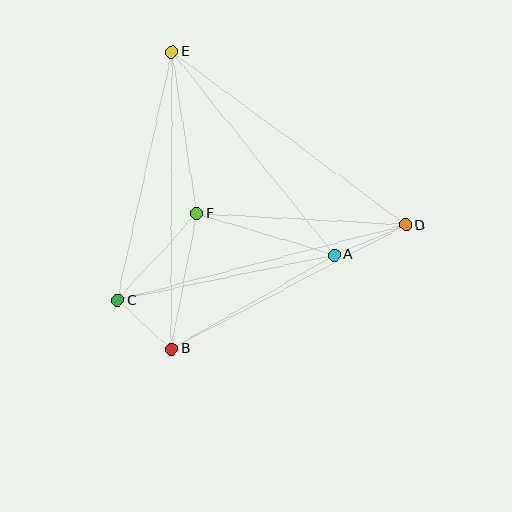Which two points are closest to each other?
Points B and C are closest to each other.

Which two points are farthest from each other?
Points C and D are farthest from each other.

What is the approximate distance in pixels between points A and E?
The distance between A and E is approximately 260 pixels.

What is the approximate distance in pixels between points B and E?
The distance between B and E is approximately 297 pixels.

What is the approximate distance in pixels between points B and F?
The distance between B and F is approximately 138 pixels.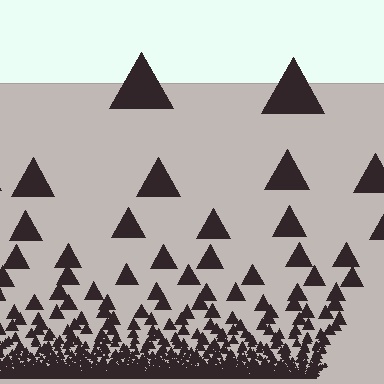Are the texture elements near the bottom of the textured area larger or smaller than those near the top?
Smaller. The gradient is inverted — elements near the bottom are smaller and denser.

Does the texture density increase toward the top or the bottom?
Density increases toward the bottom.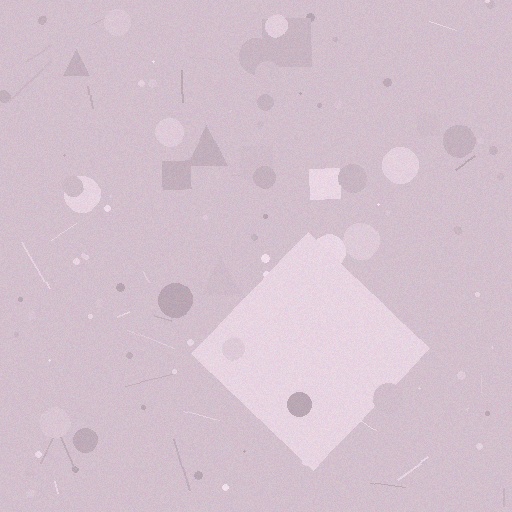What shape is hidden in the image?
A diamond is hidden in the image.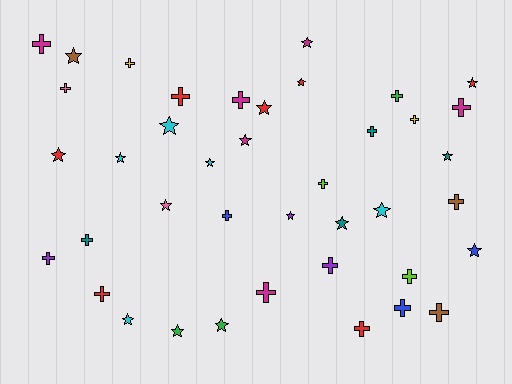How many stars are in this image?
There are 19 stars.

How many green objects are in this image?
There are 3 green objects.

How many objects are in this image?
There are 40 objects.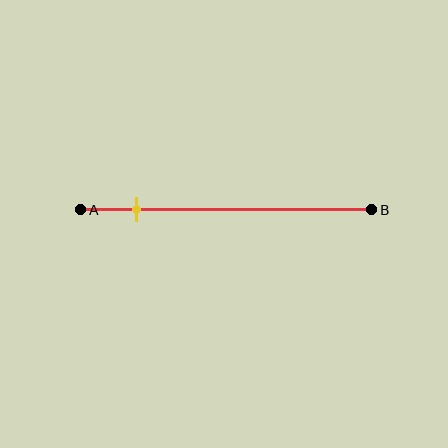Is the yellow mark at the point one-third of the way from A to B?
No, the mark is at about 20% from A, not at the 33% one-third point.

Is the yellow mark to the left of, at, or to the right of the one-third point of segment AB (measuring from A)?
The yellow mark is to the left of the one-third point of segment AB.